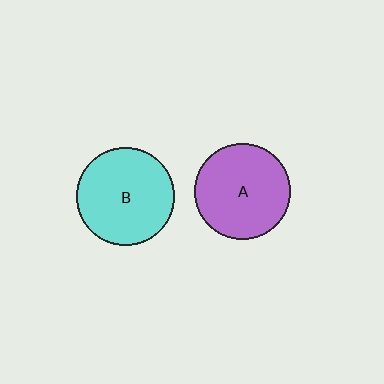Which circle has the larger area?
Circle B (cyan).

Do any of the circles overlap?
No, none of the circles overlap.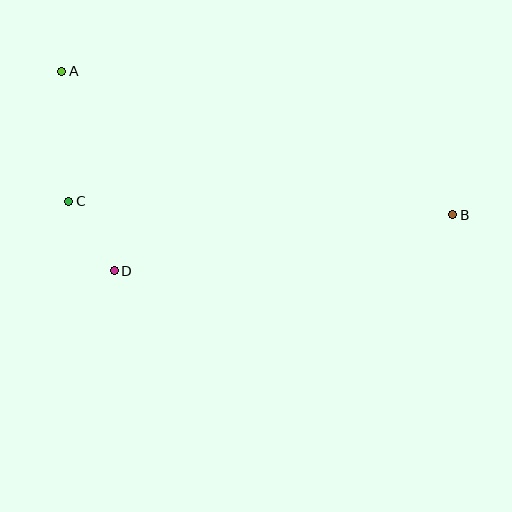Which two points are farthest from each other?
Points A and B are farthest from each other.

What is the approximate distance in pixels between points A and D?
The distance between A and D is approximately 206 pixels.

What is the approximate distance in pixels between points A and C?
The distance between A and C is approximately 130 pixels.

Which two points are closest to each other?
Points C and D are closest to each other.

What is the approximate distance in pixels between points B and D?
The distance between B and D is approximately 343 pixels.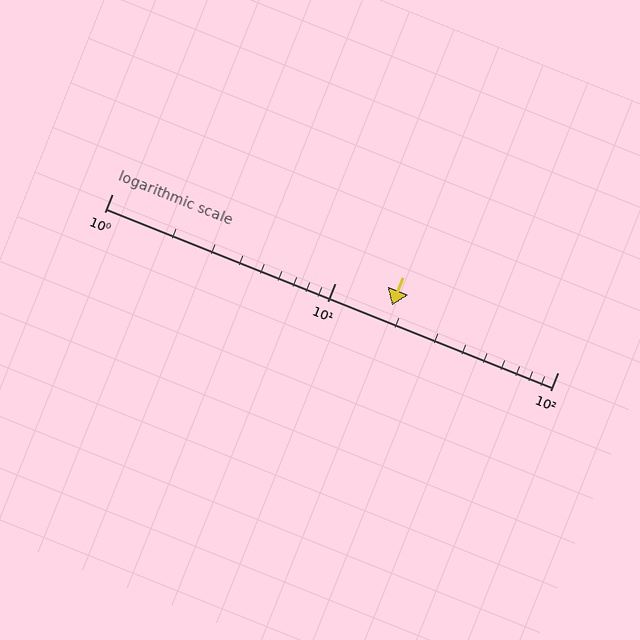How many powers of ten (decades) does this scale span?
The scale spans 2 decades, from 1 to 100.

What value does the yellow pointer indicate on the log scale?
The pointer indicates approximately 18.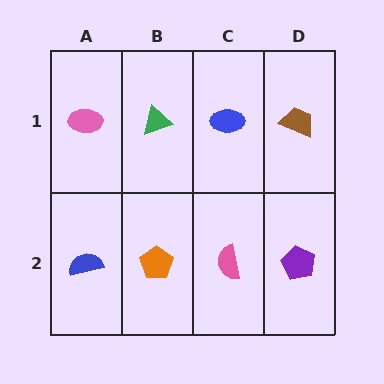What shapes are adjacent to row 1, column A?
A blue semicircle (row 2, column A), a green triangle (row 1, column B).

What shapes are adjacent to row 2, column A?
A pink ellipse (row 1, column A), an orange pentagon (row 2, column B).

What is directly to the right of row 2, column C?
A purple pentagon.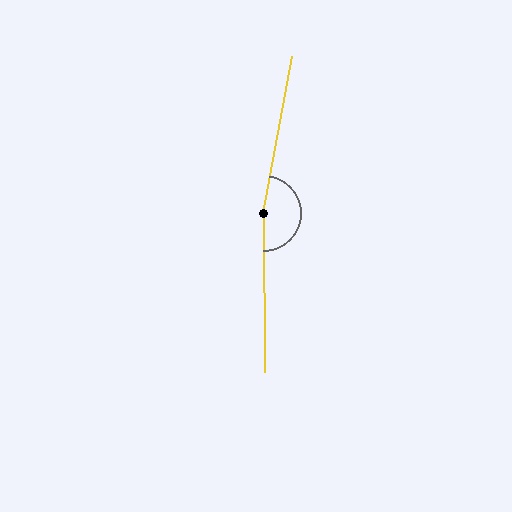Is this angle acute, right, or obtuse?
It is obtuse.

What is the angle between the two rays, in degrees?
Approximately 169 degrees.